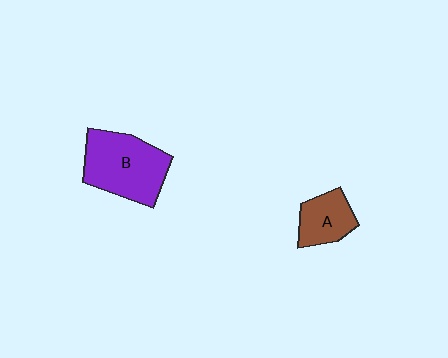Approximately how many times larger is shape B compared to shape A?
Approximately 1.9 times.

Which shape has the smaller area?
Shape A (brown).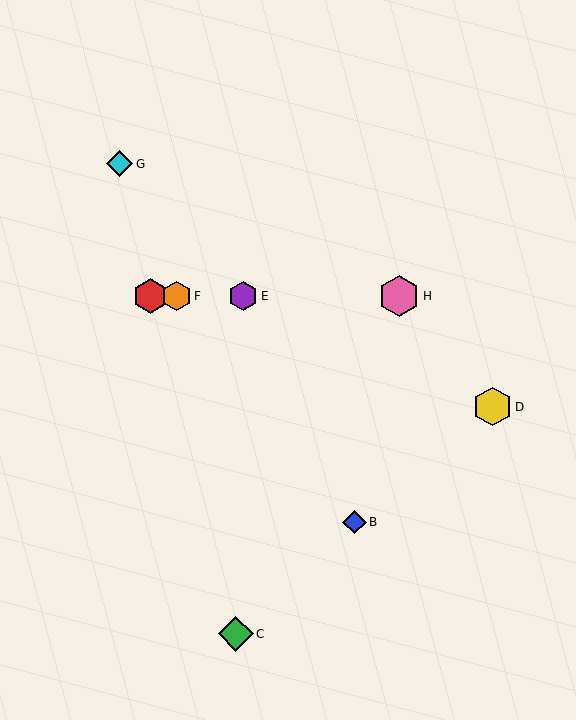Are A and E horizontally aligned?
Yes, both are at y≈296.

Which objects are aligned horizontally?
Objects A, E, F, H are aligned horizontally.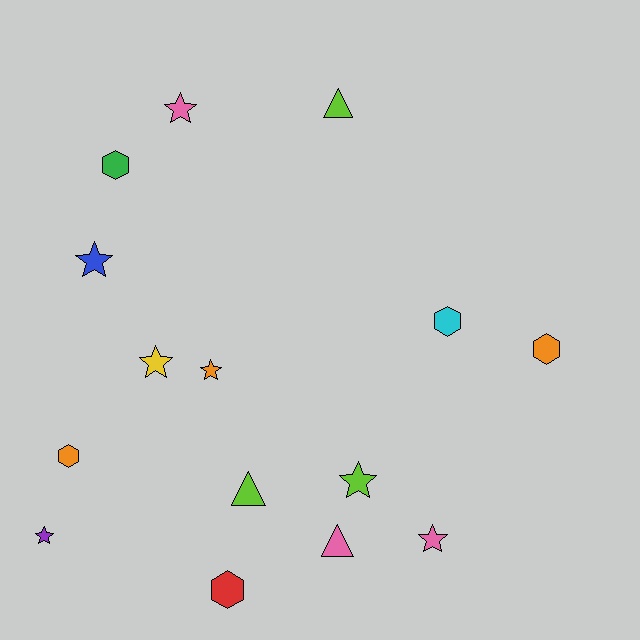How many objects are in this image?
There are 15 objects.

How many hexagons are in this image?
There are 5 hexagons.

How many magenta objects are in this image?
There are no magenta objects.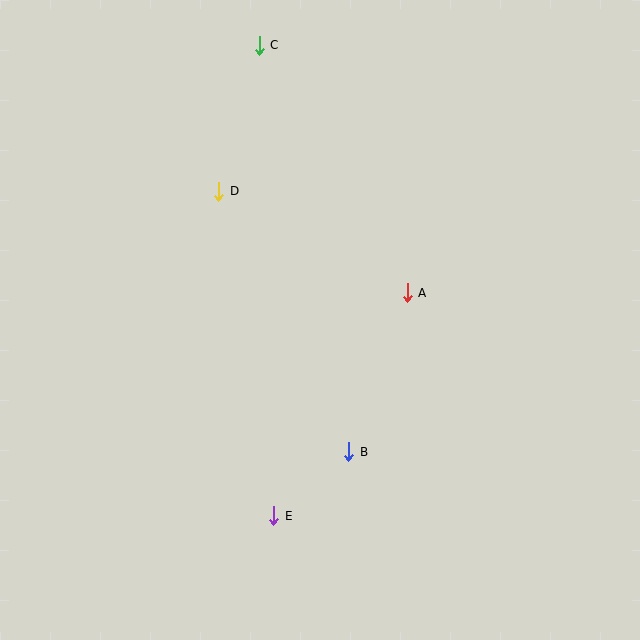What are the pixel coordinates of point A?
Point A is at (407, 293).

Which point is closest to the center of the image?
Point A at (407, 293) is closest to the center.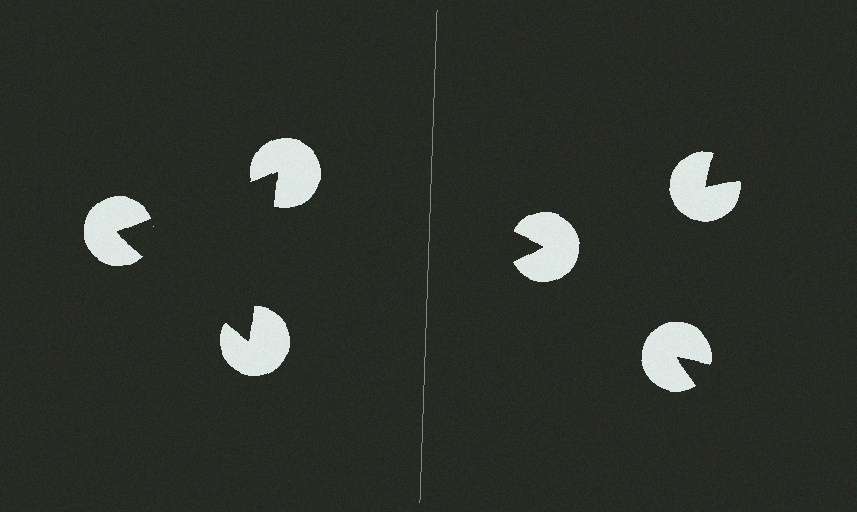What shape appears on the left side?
An illusory triangle.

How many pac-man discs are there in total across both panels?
6 — 3 on each side.